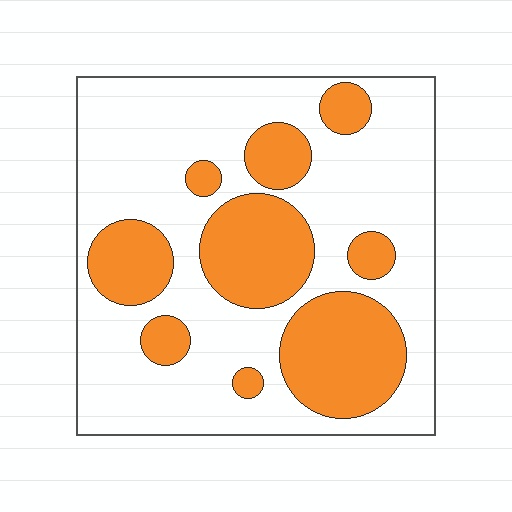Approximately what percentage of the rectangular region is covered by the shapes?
Approximately 30%.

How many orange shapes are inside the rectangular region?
9.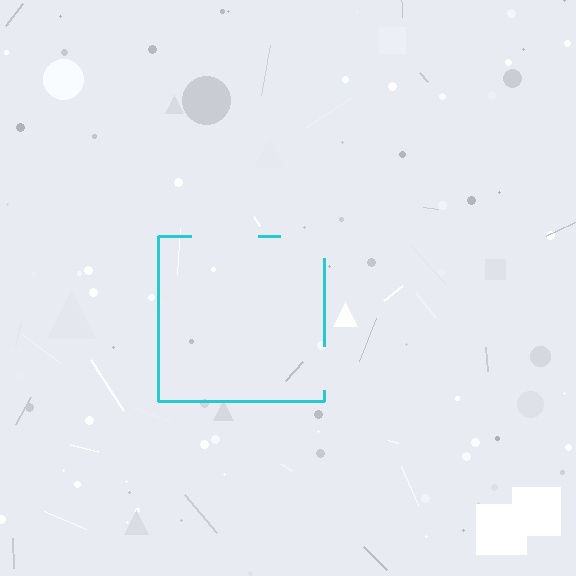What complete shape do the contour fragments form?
The contour fragments form a square.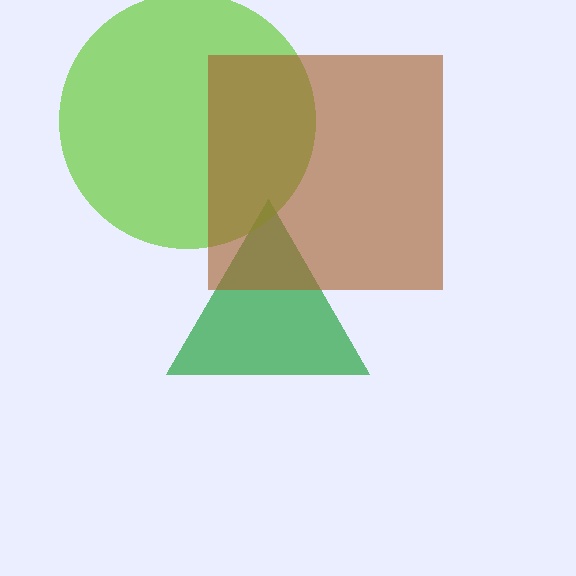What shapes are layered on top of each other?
The layered shapes are: a green triangle, a lime circle, a brown square.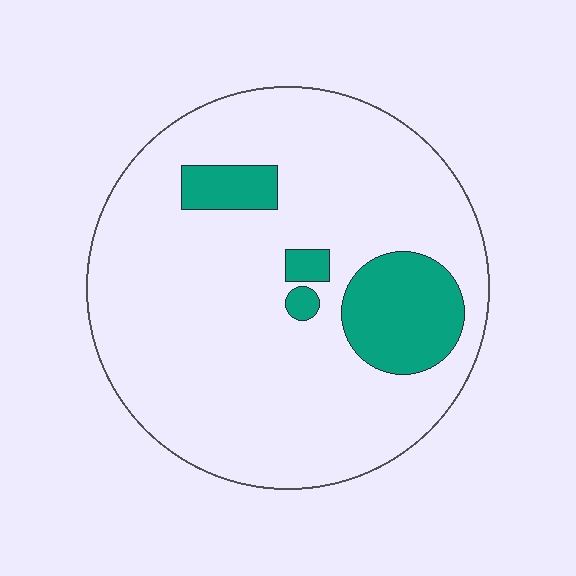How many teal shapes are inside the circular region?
4.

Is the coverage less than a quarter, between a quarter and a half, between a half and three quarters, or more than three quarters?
Less than a quarter.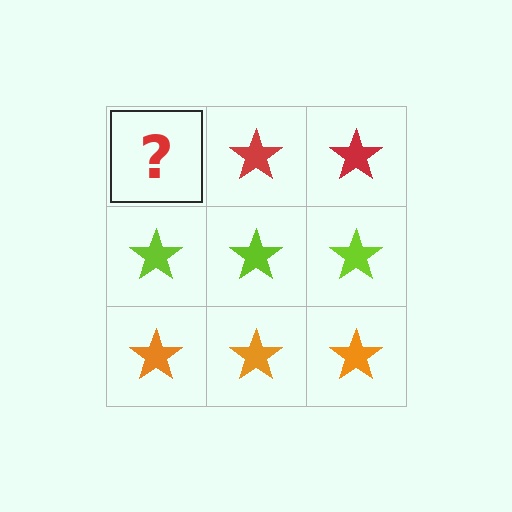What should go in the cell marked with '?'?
The missing cell should contain a red star.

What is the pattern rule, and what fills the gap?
The rule is that each row has a consistent color. The gap should be filled with a red star.